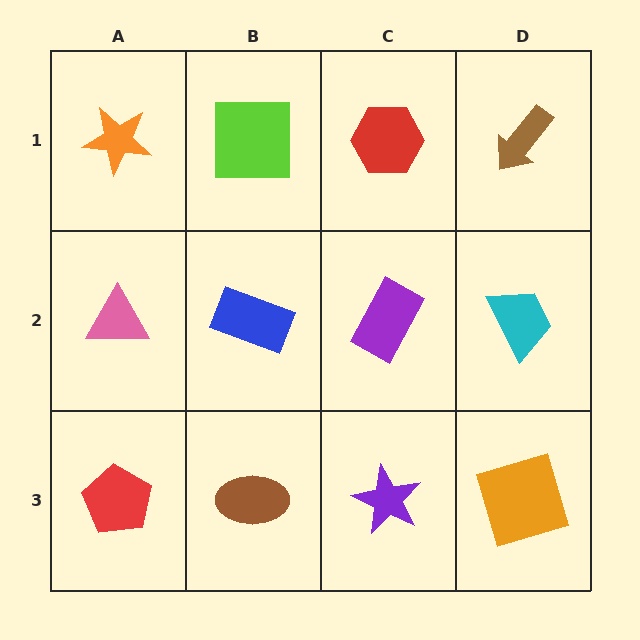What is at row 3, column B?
A brown ellipse.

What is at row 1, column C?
A red hexagon.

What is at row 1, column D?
A brown arrow.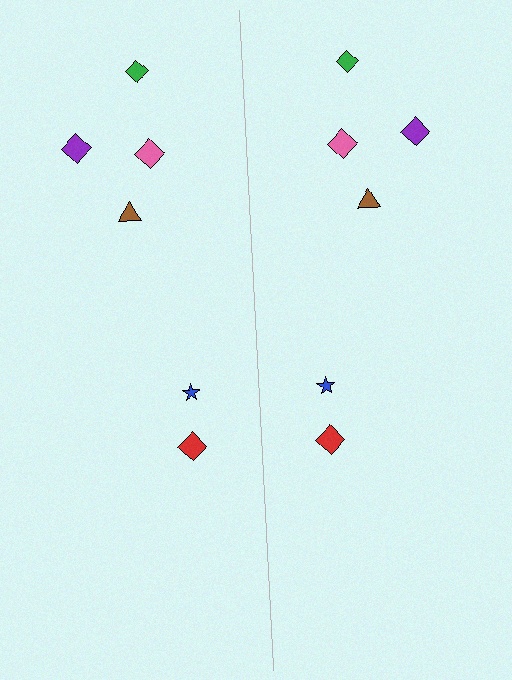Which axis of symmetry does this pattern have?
The pattern has a vertical axis of symmetry running through the center of the image.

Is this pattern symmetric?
Yes, this pattern has bilateral (reflection) symmetry.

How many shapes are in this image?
There are 12 shapes in this image.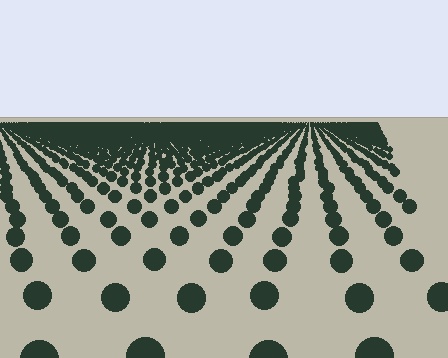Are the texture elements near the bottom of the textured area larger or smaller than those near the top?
Larger. Near the bottom, elements are closer to the viewer and appear at a bigger on-screen size.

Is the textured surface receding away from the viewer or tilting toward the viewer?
The surface is receding away from the viewer. Texture elements get smaller and denser toward the top.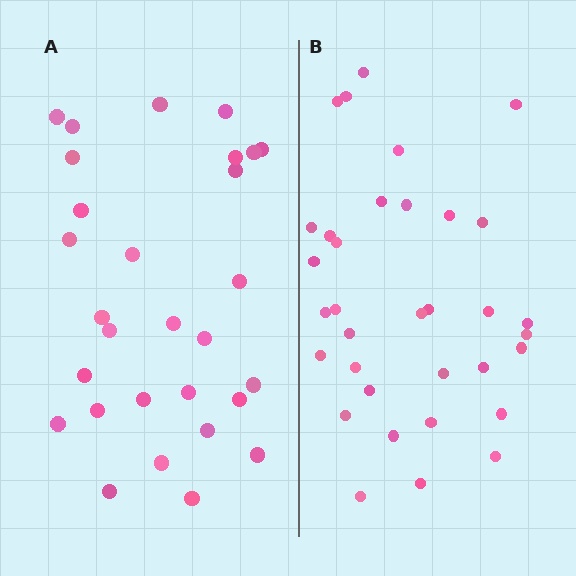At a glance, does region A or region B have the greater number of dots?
Region B (the right region) has more dots.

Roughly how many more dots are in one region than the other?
Region B has about 5 more dots than region A.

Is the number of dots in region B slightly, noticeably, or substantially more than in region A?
Region B has only slightly more — the two regions are fairly close. The ratio is roughly 1.2 to 1.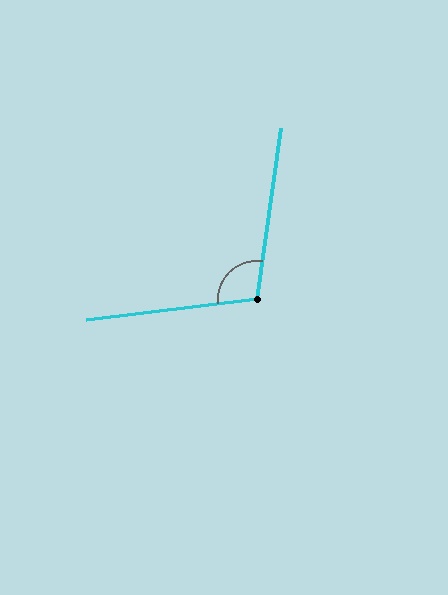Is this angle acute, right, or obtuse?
It is obtuse.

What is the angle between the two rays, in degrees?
Approximately 105 degrees.